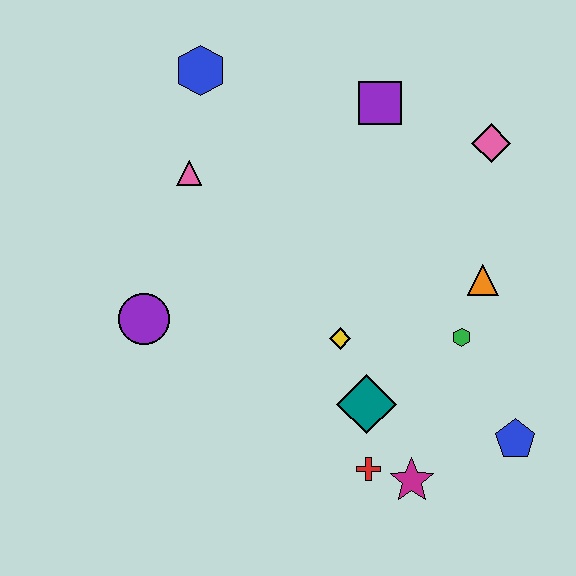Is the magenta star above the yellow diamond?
No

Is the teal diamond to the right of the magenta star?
No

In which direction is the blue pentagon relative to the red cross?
The blue pentagon is to the right of the red cross.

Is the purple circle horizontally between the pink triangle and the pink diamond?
No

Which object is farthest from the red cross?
The blue hexagon is farthest from the red cross.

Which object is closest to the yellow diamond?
The teal diamond is closest to the yellow diamond.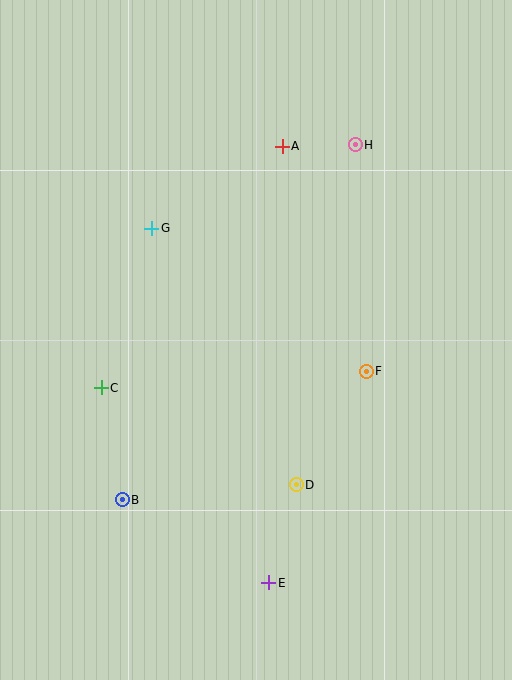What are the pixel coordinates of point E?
Point E is at (269, 583).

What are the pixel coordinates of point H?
Point H is at (355, 145).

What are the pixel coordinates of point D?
Point D is at (296, 485).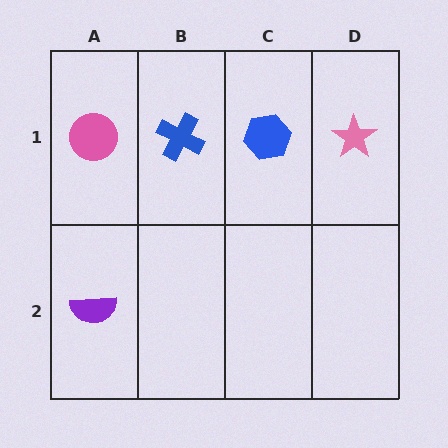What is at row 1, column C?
A blue hexagon.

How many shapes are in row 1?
4 shapes.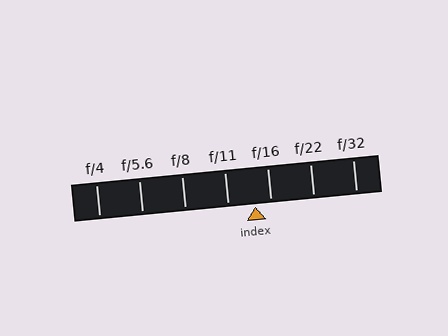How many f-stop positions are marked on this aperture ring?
There are 7 f-stop positions marked.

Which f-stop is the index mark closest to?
The index mark is closest to f/16.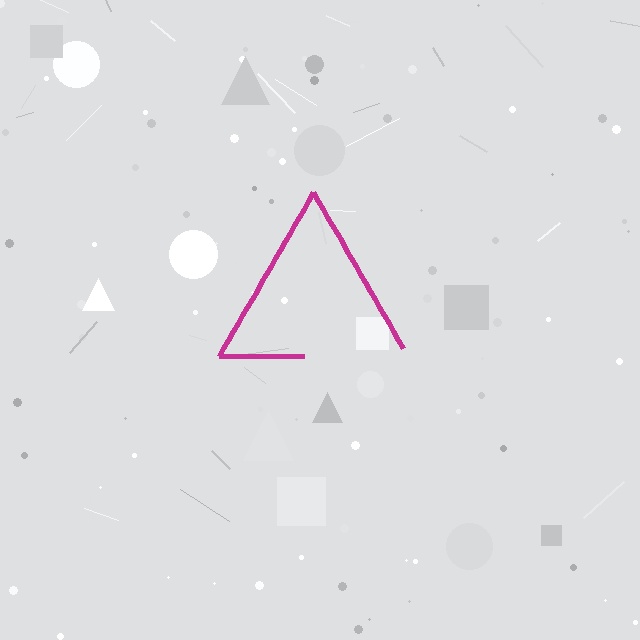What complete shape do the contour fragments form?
The contour fragments form a triangle.